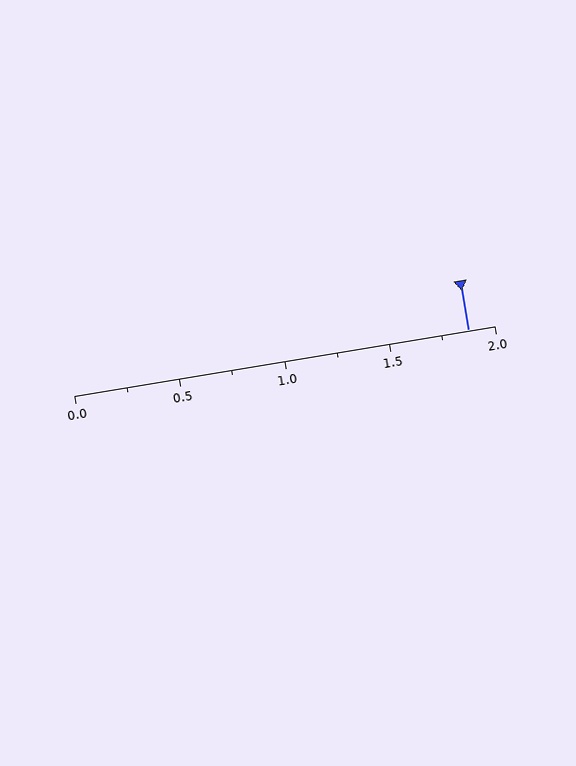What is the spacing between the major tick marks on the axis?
The major ticks are spaced 0.5 apart.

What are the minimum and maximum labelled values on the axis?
The axis runs from 0.0 to 2.0.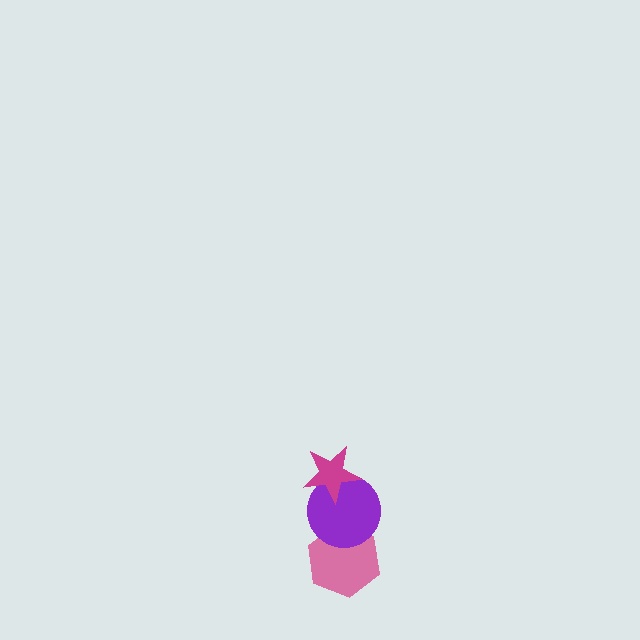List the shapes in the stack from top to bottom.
From top to bottom: the magenta star, the purple circle, the pink hexagon.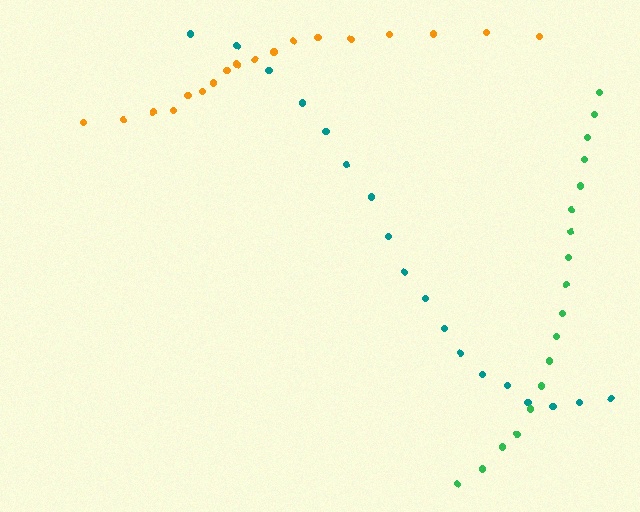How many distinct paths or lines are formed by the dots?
There are 3 distinct paths.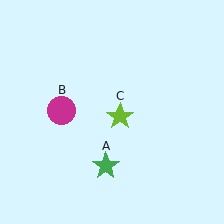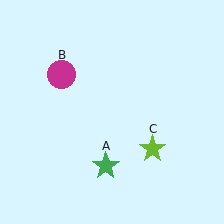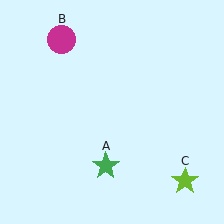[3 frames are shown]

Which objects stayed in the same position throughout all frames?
Green star (object A) remained stationary.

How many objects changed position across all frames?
2 objects changed position: magenta circle (object B), lime star (object C).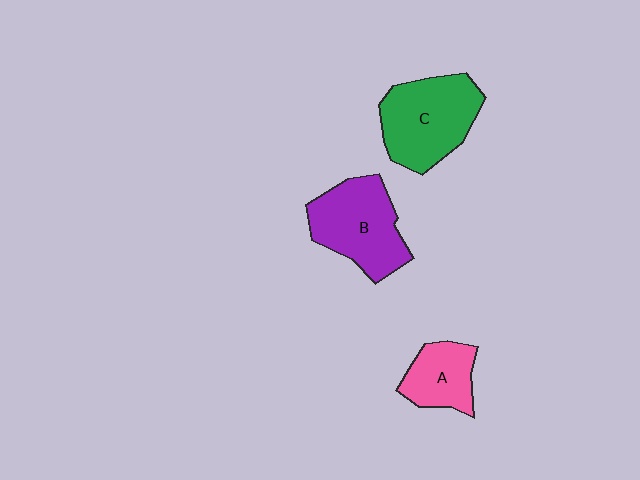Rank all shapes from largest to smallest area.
From largest to smallest: C (green), B (purple), A (pink).